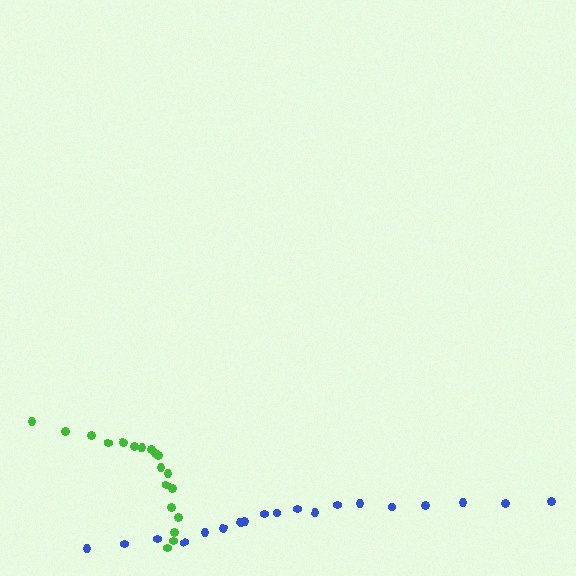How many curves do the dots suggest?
There are 2 distinct paths.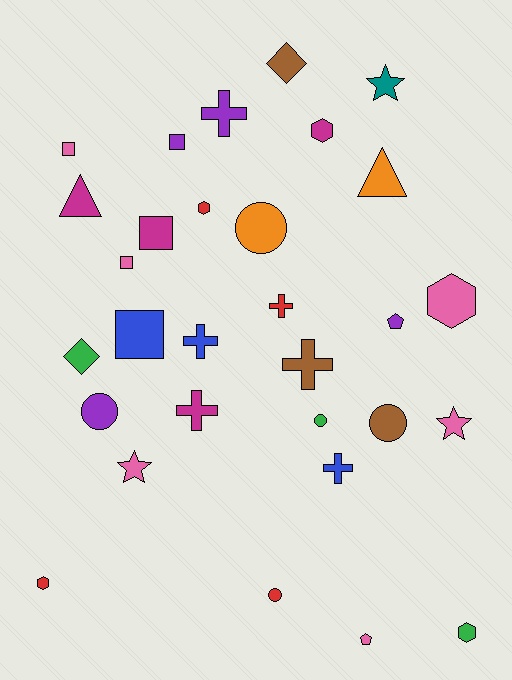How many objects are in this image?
There are 30 objects.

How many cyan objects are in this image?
There are no cyan objects.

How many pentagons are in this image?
There are 2 pentagons.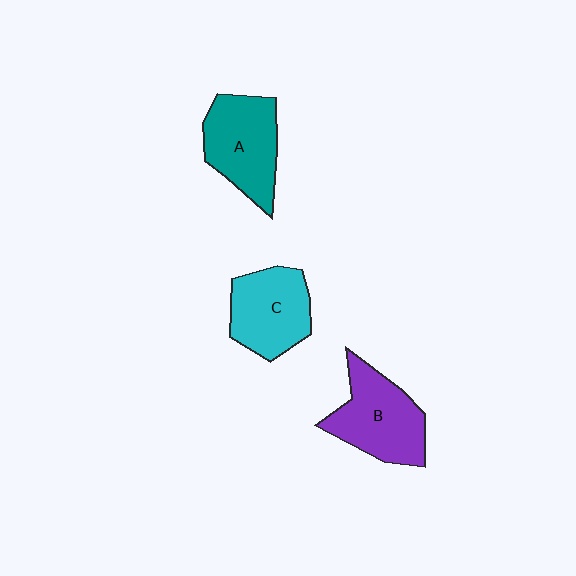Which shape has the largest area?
Shape B (purple).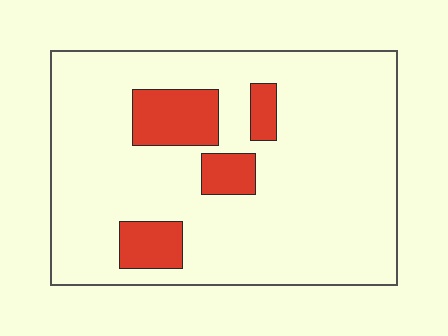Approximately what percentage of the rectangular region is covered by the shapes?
Approximately 15%.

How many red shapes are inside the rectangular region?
4.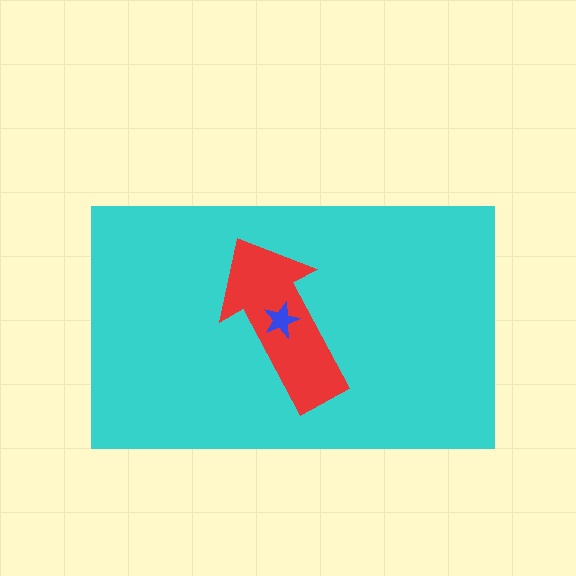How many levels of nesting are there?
3.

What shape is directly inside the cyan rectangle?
The red arrow.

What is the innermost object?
The blue star.